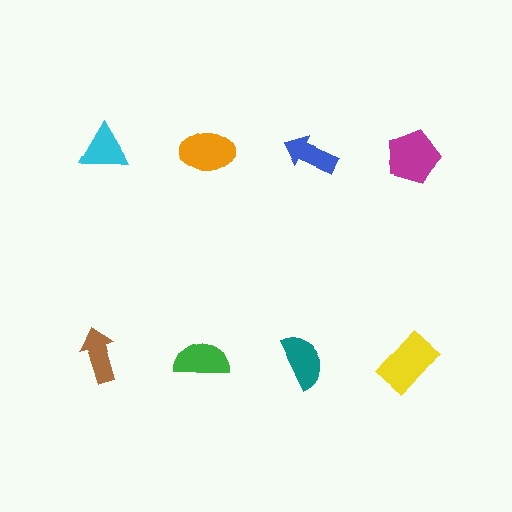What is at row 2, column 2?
A green semicircle.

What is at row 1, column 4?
A magenta pentagon.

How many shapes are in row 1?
4 shapes.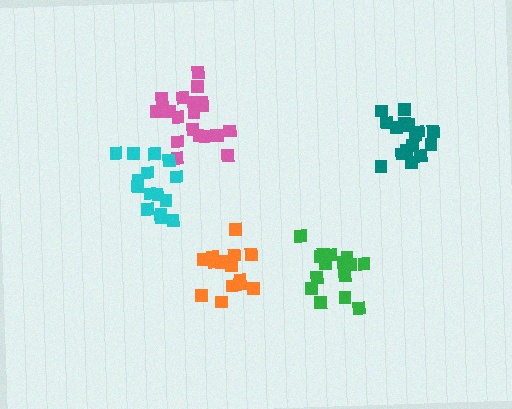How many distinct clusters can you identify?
There are 5 distinct clusters.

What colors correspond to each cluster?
The clusters are colored: teal, pink, cyan, orange, green.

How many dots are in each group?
Group 1: 17 dots, Group 2: 19 dots, Group 3: 15 dots, Group 4: 15 dots, Group 5: 15 dots (81 total).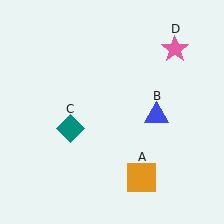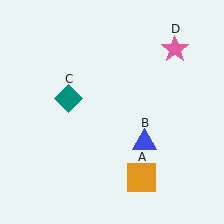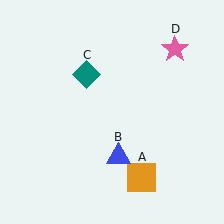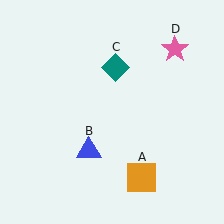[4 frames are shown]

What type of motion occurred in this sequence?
The blue triangle (object B), teal diamond (object C) rotated clockwise around the center of the scene.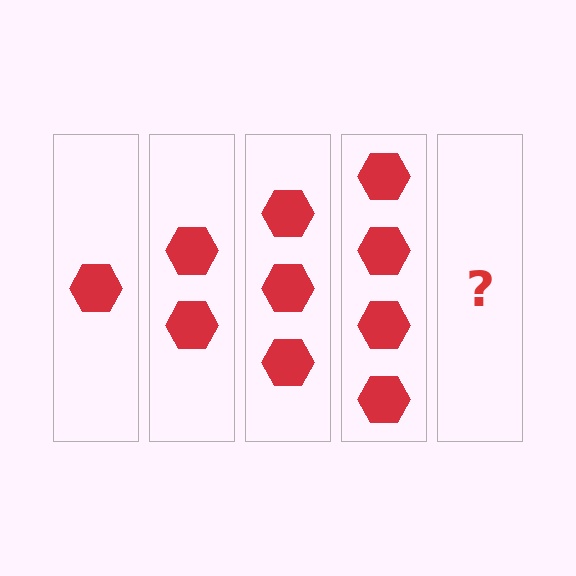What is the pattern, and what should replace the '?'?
The pattern is that each step adds one more hexagon. The '?' should be 5 hexagons.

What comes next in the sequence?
The next element should be 5 hexagons.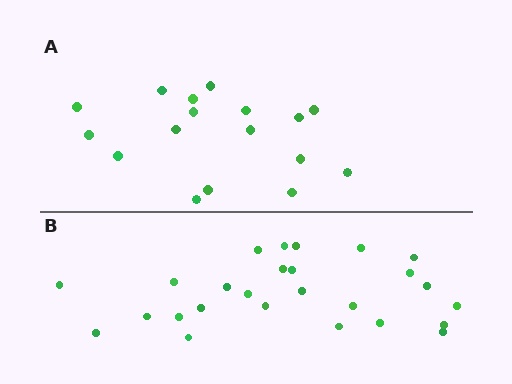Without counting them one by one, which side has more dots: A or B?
Region B (the bottom region) has more dots.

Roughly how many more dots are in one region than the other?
Region B has roughly 8 or so more dots than region A.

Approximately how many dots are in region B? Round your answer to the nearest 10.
About 30 dots. (The exact count is 26, which rounds to 30.)